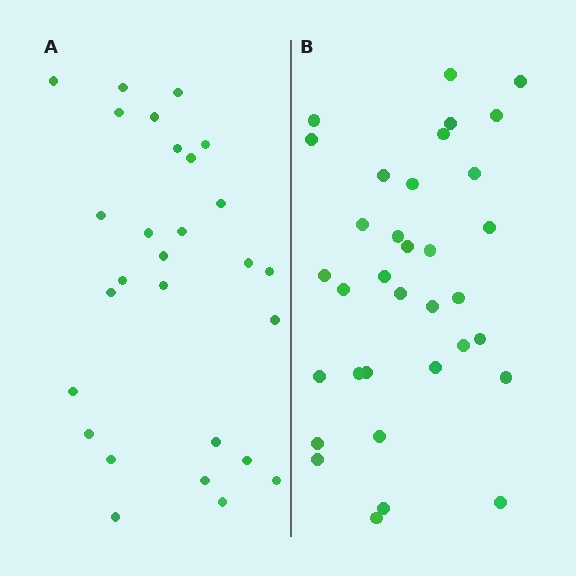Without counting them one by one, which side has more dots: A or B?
Region B (the right region) has more dots.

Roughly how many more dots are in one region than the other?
Region B has about 6 more dots than region A.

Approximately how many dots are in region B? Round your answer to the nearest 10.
About 30 dots. (The exact count is 34, which rounds to 30.)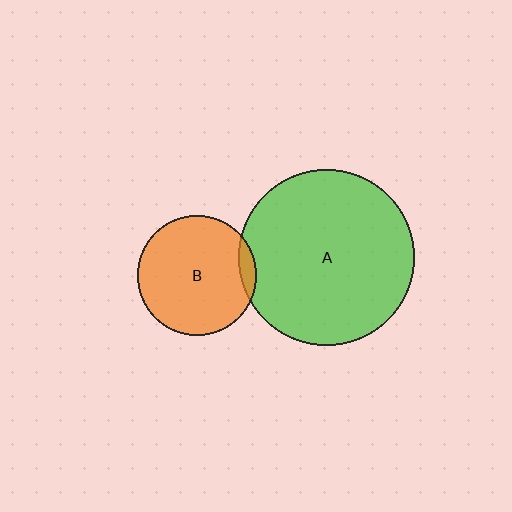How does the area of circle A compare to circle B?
Approximately 2.2 times.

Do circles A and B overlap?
Yes.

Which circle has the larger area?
Circle A (green).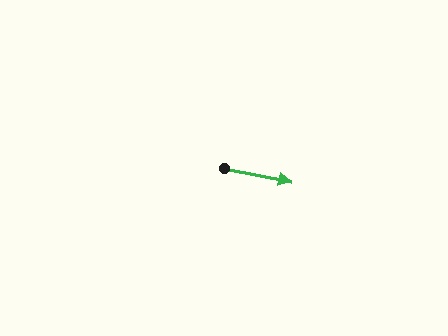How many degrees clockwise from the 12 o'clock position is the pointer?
Approximately 101 degrees.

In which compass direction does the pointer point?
East.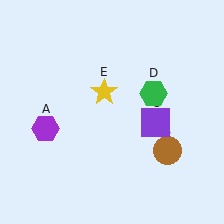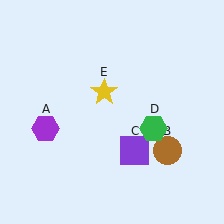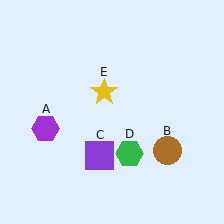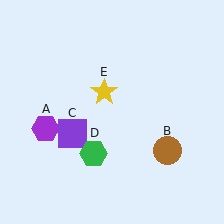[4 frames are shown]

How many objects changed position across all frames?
2 objects changed position: purple square (object C), green hexagon (object D).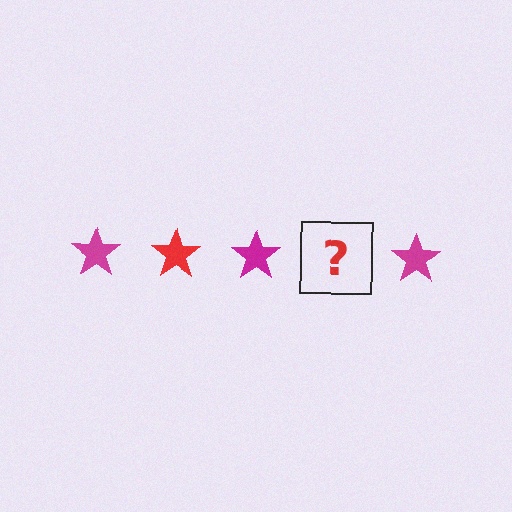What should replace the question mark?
The question mark should be replaced with a red star.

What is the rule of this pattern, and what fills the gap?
The rule is that the pattern cycles through magenta, red stars. The gap should be filled with a red star.